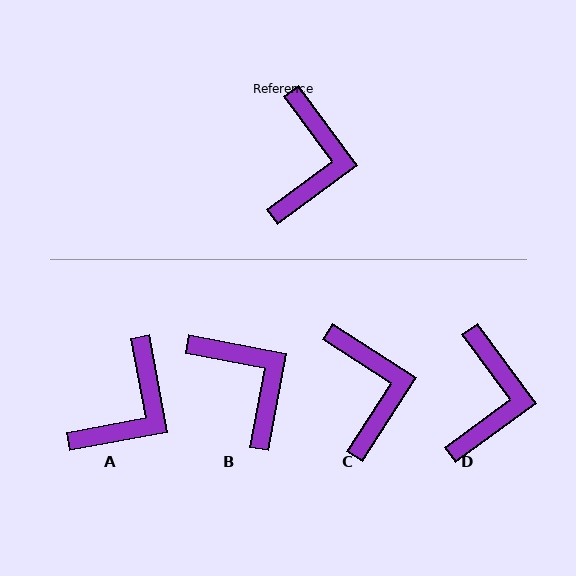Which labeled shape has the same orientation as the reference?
D.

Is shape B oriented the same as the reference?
No, it is off by about 43 degrees.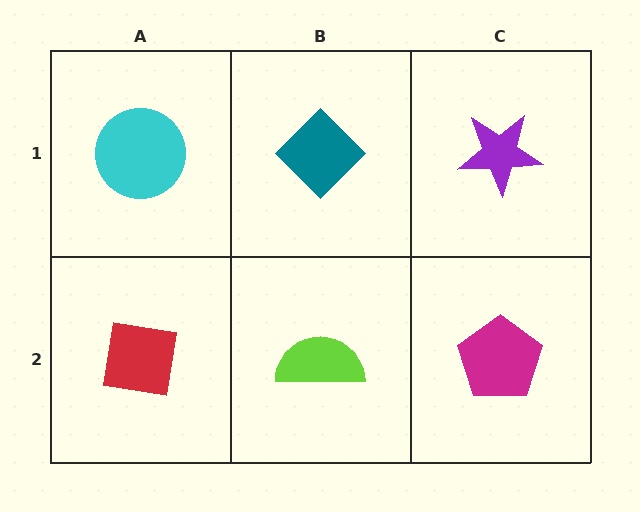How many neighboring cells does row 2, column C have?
2.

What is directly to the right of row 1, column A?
A teal diamond.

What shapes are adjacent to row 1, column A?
A red square (row 2, column A), a teal diamond (row 1, column B).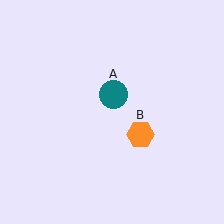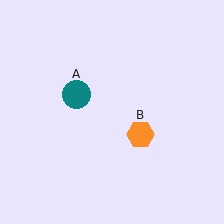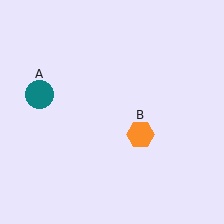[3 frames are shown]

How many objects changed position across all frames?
1 object changed position: teal circle (object A).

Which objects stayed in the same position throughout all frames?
Orange hexagon (object B) remained stationary.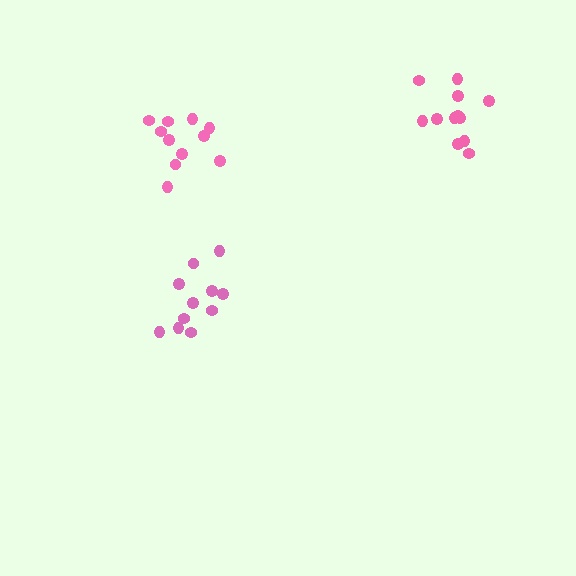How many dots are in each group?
Group 1: 11 dots, Group 2: 12 dots, Group 3: 11 dots (34 total).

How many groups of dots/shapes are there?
There are 3 groups.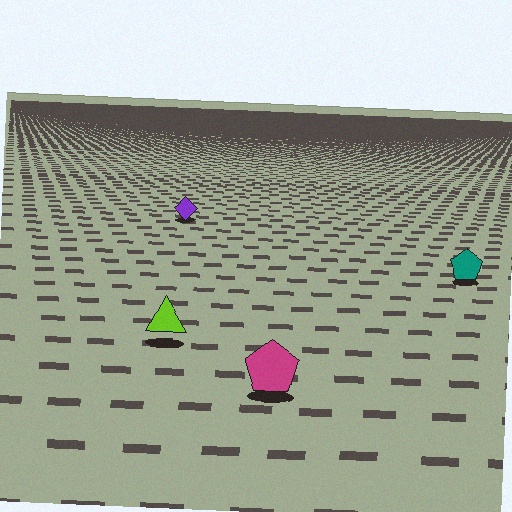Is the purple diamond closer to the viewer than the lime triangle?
No. The lime triangle is closer — you can tell from the texture gradient: the ground texture is coarser near it.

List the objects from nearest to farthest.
From nearest to farthest: the magenta pentagon, the lime triangle, the teal pentagon, the purple diamond.